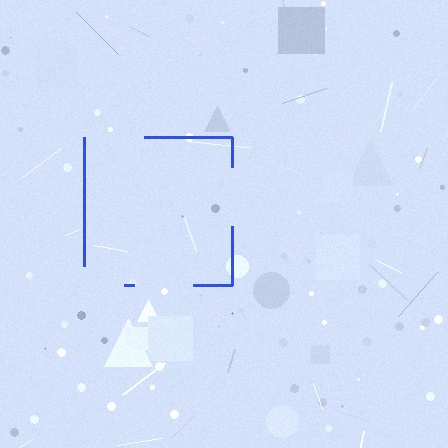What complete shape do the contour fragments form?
The contour fragments form a square.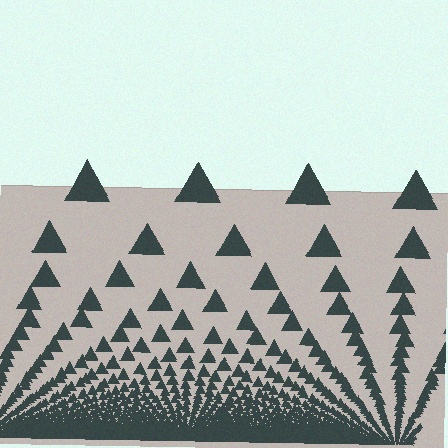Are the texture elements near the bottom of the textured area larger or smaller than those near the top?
Smaller. The gradient is inverted — elements near the bottom are smaller and denser.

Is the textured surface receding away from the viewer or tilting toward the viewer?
The surface appears to tilt toward the viewer. Texture elements get larger and sparser toward the top.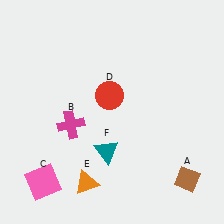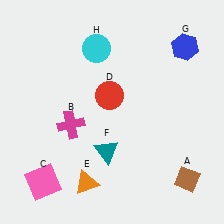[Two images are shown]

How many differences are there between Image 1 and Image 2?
There are 2 differences between the two images.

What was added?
A blue hexagon (G), a cyan circle (H) were added in Image 2.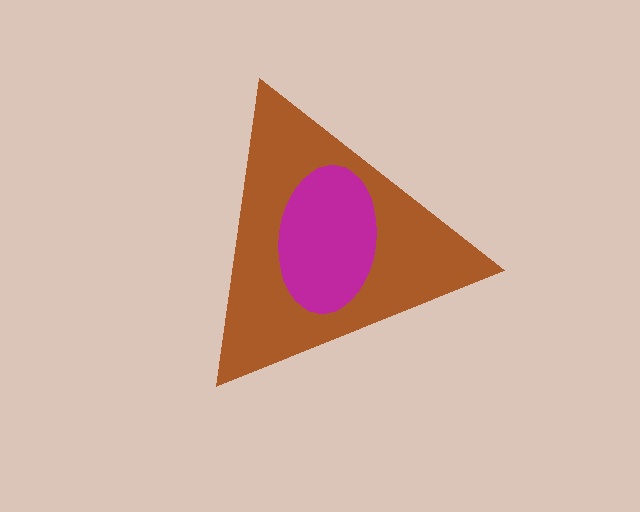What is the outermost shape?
The brown triangle.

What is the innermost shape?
The magenta ellipse.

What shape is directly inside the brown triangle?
The magenta ellipse.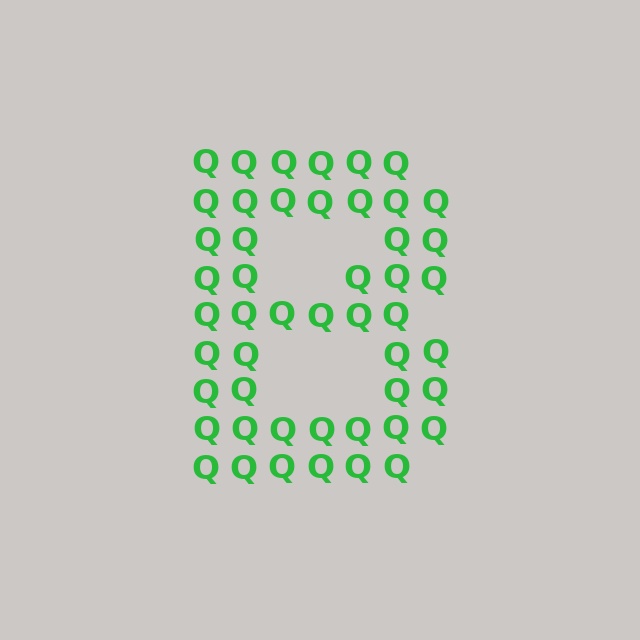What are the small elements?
The small elements are letter Q's.